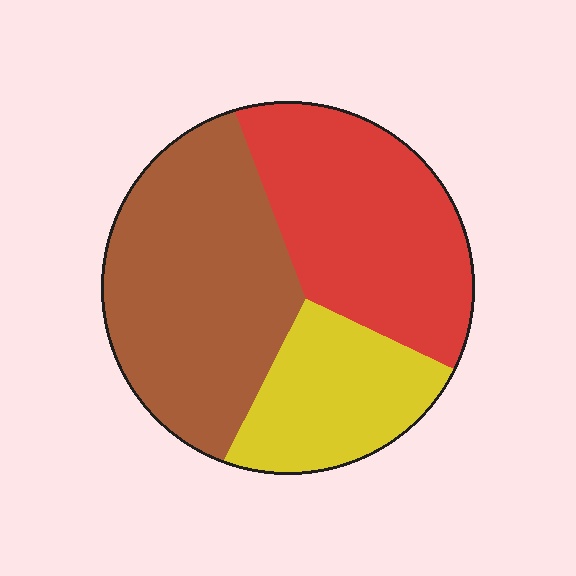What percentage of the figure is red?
Red takes up about three eighths (3/8) of the figure.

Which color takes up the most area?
Brown, at roughly 45%.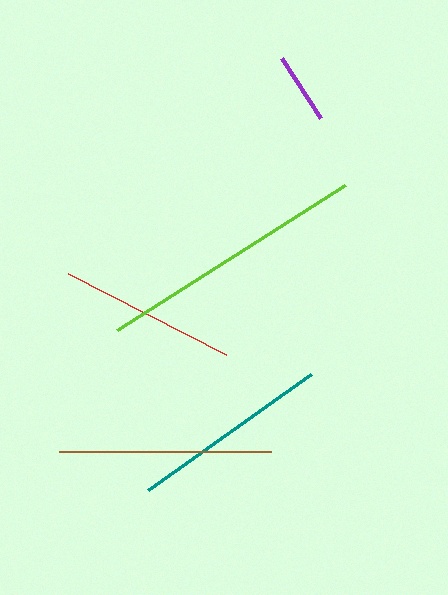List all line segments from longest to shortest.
From longest to shortest: lime, brown, teal, red, purple.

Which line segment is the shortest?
The purple line is the shortest at approximately 71 pixels.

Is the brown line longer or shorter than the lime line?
The lime line is longer than the brown line.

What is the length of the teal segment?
The teal segment is approximately 201 pixels long.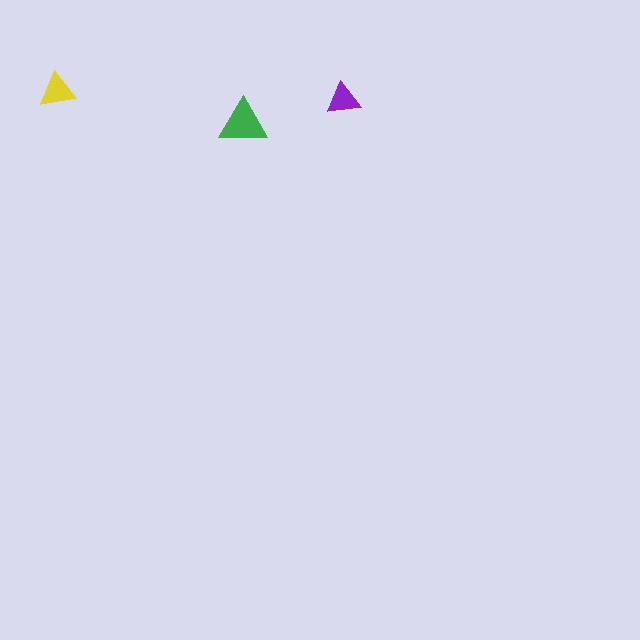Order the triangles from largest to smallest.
the green one, the yellow one, the purple one.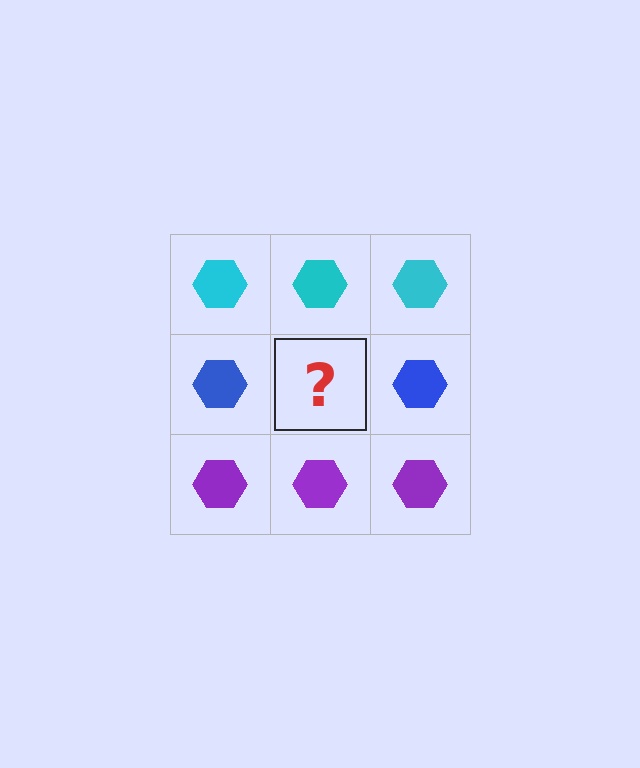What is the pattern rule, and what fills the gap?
The rule is that each row has a consistent color. The gap should be filled with a blue hexagon.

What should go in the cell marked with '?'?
The missing cell should contain a blue hexagon.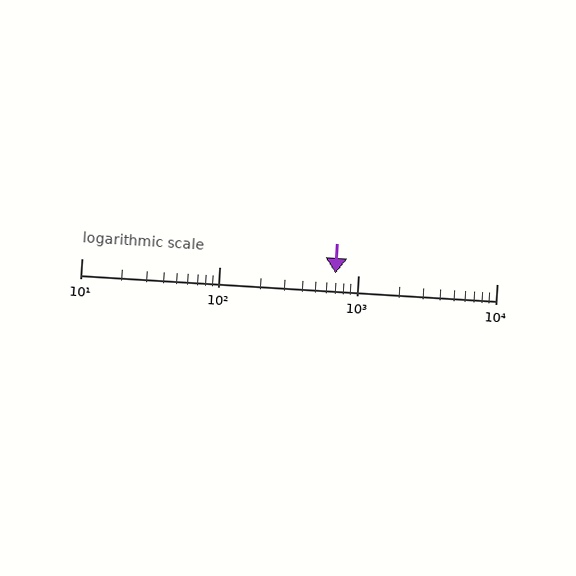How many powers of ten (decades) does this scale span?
The scale spans 3 decades, from 10 to 10000.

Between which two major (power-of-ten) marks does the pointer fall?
The pointer is between 100 and 1000.